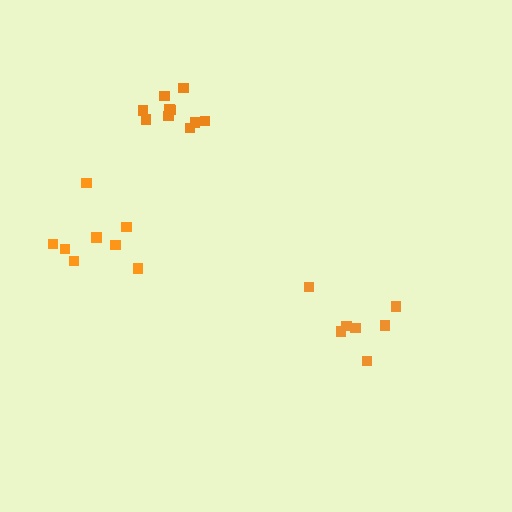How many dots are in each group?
Group 1: 7 dots, Group 2: 8 dots, Group 3: 10 dots (25 total).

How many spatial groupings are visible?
There are 3 spatial groupings.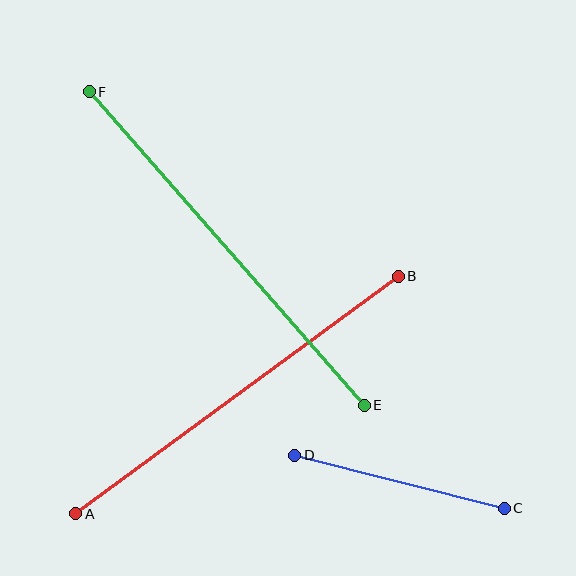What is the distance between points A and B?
The distance is approximately 400 pixels.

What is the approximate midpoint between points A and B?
The midpoint is at approximately (237, 395) pixels.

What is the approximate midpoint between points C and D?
The midpoint is at approximately (399, 482) pixels.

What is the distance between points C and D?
The distance is approximately 216 pixels.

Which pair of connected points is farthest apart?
Points E and F are farthest apart.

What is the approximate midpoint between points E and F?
The midpoint is at approximately (227, 248) pixels.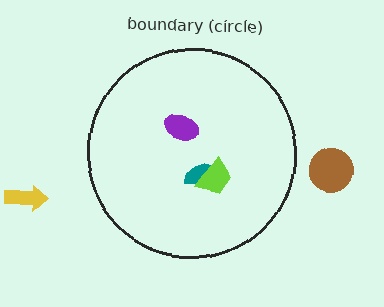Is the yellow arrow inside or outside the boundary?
Outside.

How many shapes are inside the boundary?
3 inside, 2 outside.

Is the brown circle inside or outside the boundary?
Outside.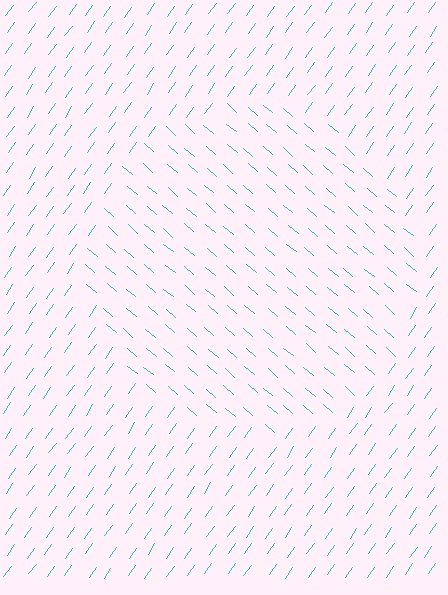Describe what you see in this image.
The image is filled with small cyan line segments. A circle region in the image has lines oriented differently from the surrounding lines, creating a visible texture boundary.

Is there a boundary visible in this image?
Yes, there is a texture boundary formed by a change in line orientation.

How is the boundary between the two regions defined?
The boundary is defined purely by a change in line orientation (approximately 84 degrees difference). All lines are the same color and thickness.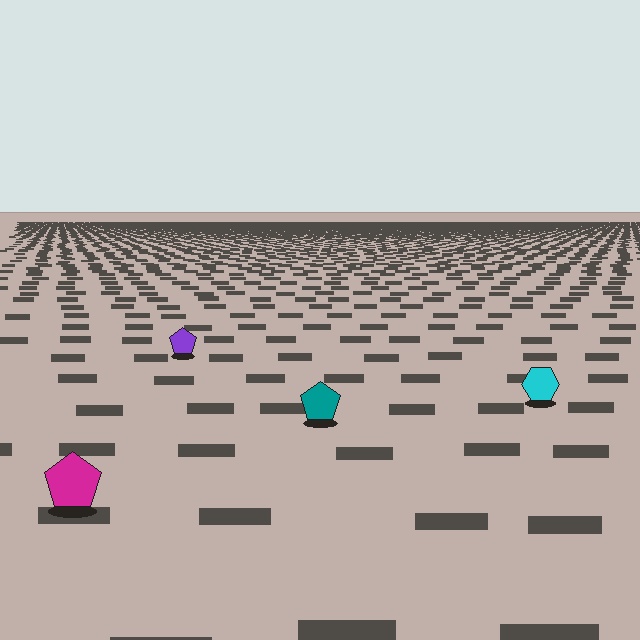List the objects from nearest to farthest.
From nearest to farthest: the magenta pentagon, the teal pentagon, the cyan hexagon, the purple pentagon.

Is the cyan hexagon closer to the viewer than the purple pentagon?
Yes. The cyan hexagon is closer — you can tell from the texture gradient: the ground texture is coarser near it.